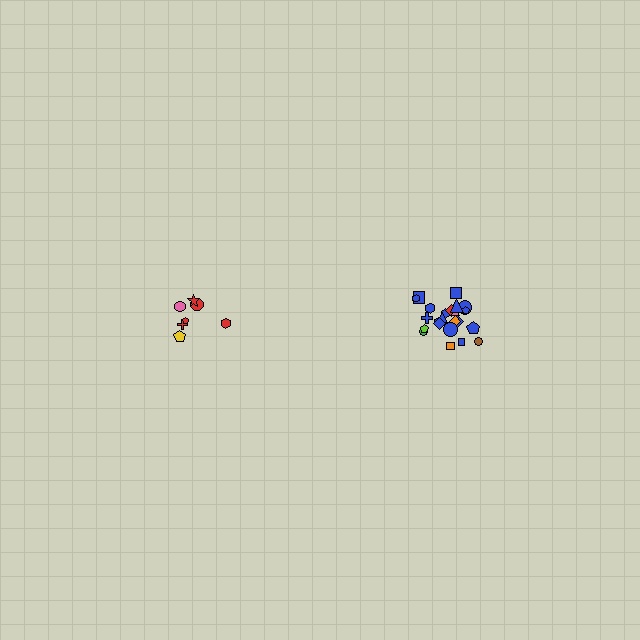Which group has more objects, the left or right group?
The right group.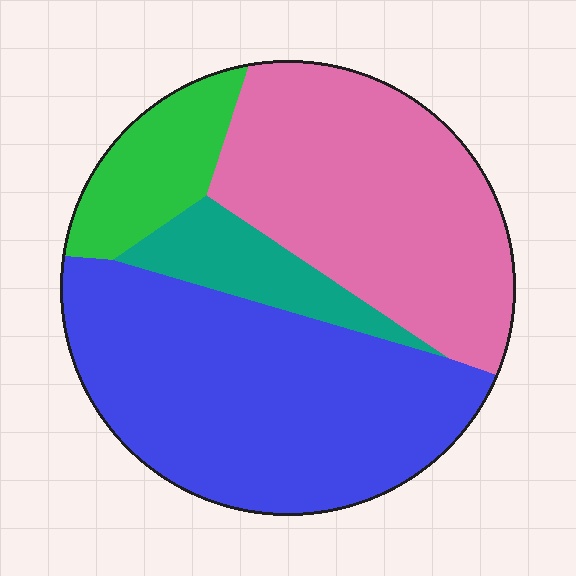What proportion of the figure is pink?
Pink covers about 35% of the figure.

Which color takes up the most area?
Blue, at roughly 45%.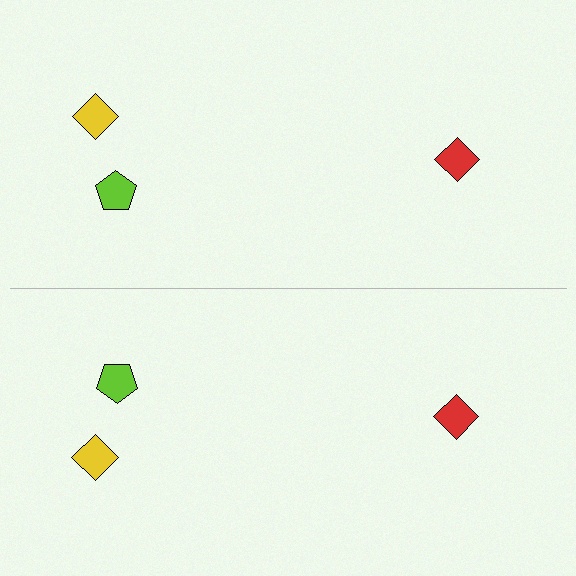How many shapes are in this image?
There are 6 shapes in this image.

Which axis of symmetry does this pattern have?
The pattern has a horizontal axis of symmetry running through the center of the image.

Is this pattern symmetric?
Yes, this pattern has bilateral (reflection) symmetry.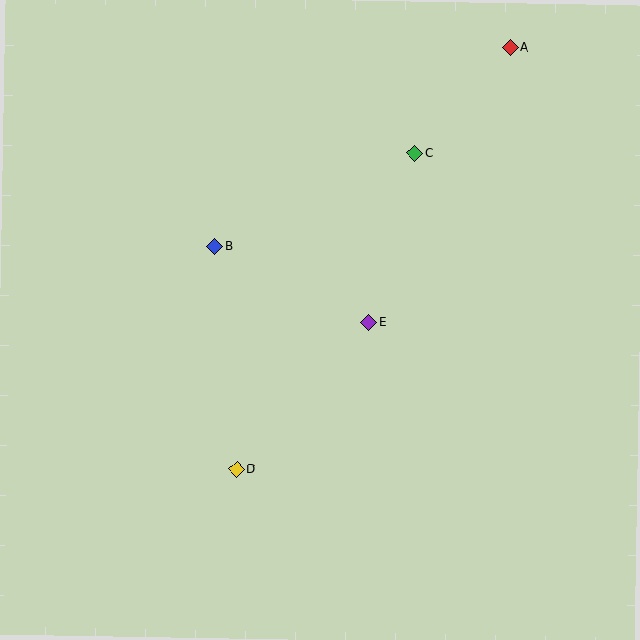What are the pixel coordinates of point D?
Point D is at (237, 469).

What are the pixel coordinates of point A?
Point A is at (510, 47).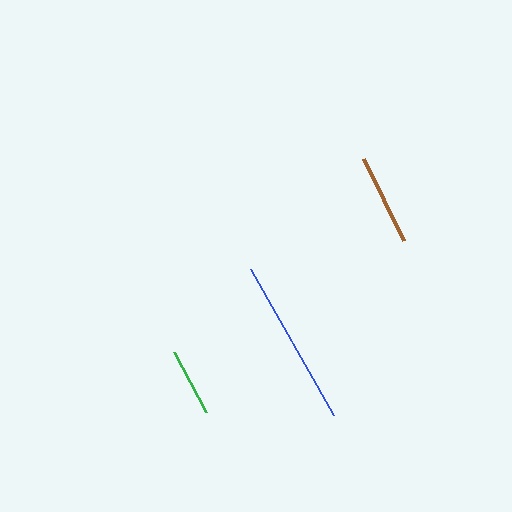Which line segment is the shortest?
The green line is the shortest at approximately 68 pixels.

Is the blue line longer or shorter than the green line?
The blue line is longer than the green line.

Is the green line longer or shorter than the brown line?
The brown line is longer than the green line.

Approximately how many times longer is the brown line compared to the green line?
The brown line is approximately 1.4 times the length of the green line.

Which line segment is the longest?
The blue line is the longest at approximately 167 pixels.